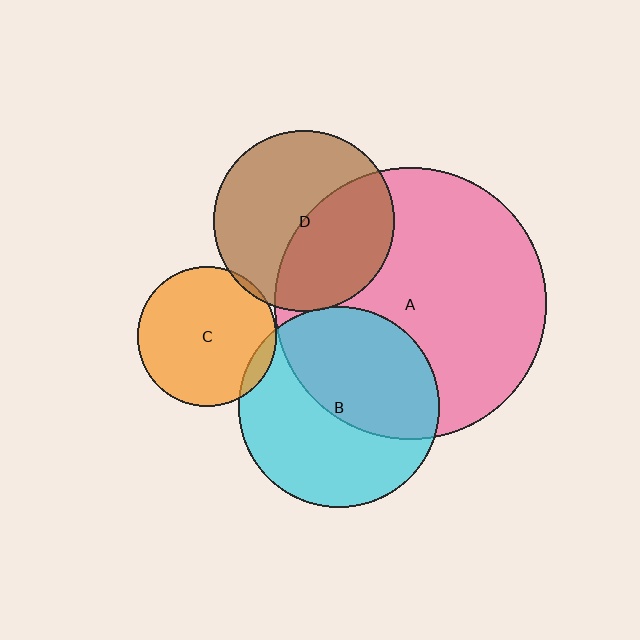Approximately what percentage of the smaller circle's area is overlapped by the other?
Approximately 5%.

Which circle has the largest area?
Circle A (pink).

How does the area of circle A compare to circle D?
Approximately 2.3 times.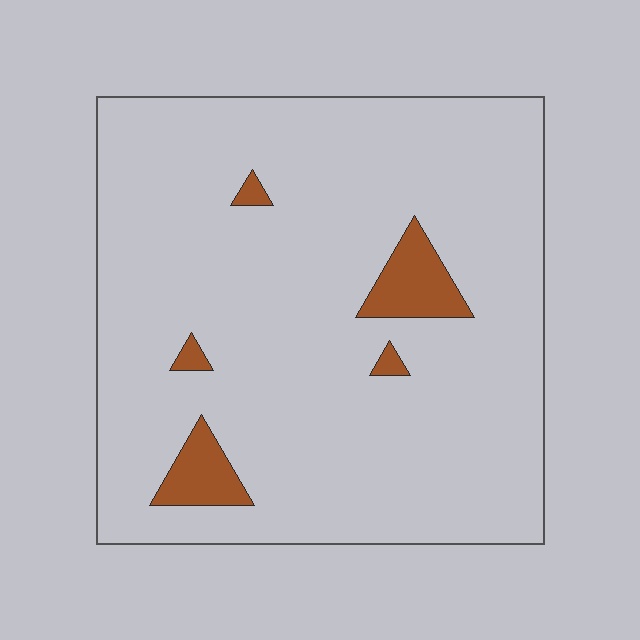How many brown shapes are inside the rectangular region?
5.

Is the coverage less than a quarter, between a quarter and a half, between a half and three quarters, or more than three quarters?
Less than a quarter.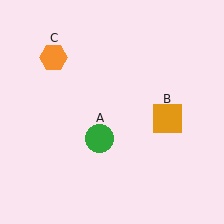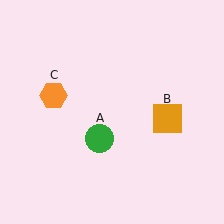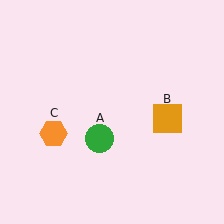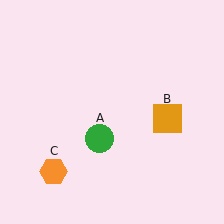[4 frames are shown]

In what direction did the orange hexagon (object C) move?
The orange hexagon (object C) moved down.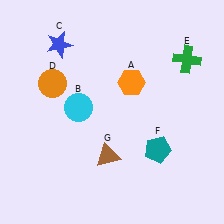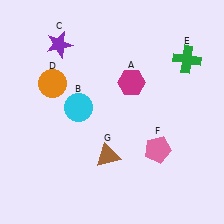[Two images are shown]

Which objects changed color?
A changed from orange to magenta. C changed from blue to purple. F changed from teal to pink.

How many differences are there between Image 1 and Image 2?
There are 3 differences between the two images.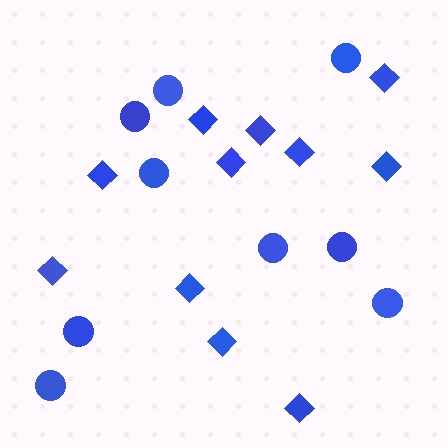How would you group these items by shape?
There are 2 groups: one group of circles (9) and one group of diamonds (11).